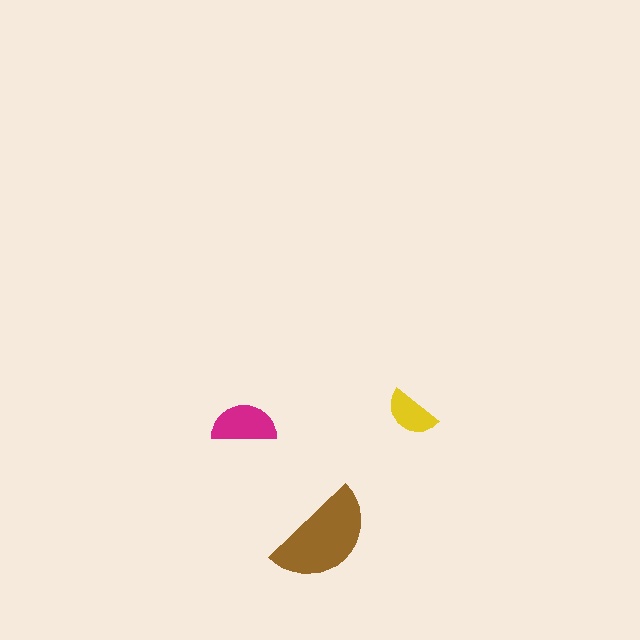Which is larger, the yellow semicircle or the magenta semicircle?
The magenta one.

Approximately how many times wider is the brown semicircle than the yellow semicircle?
About 2 times wider.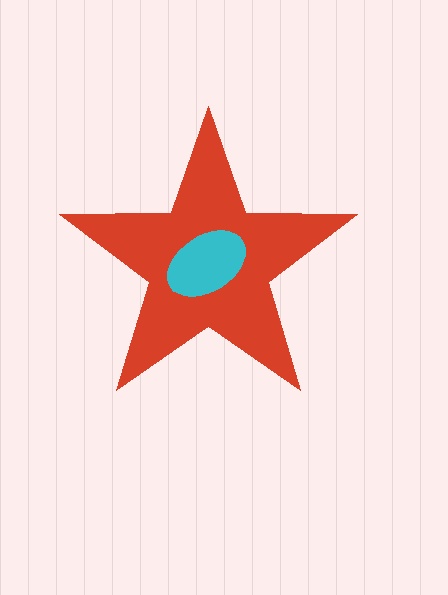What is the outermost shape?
The red star.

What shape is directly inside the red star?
The cyan ellipse.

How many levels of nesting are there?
2.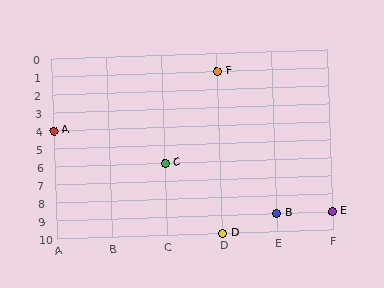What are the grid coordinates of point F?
Point F is at grid coordinates (D, 1).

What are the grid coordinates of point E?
Point E is at grid coordinates (F, 9).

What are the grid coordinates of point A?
Point A is at grid coordinates (A, 4).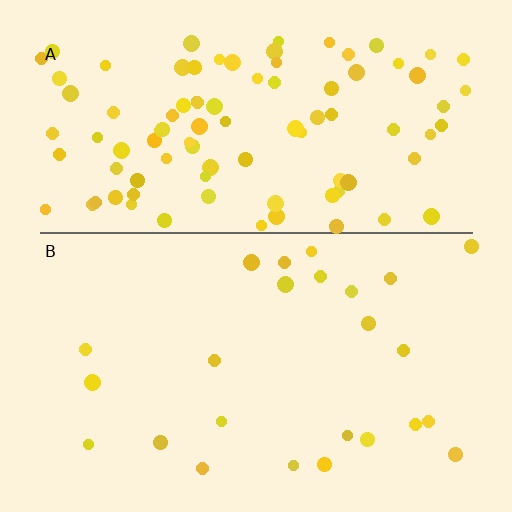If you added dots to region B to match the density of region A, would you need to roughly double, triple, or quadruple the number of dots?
Approximately quadruple.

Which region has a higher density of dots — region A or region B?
A (the top).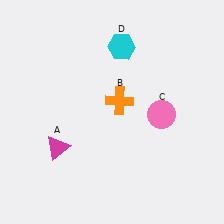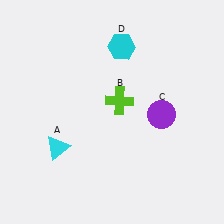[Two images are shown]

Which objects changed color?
A changed from magenta to cyan. B changed from orange to lime. C changed from pink to purple.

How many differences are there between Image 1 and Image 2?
There are 3 differences between the two images.